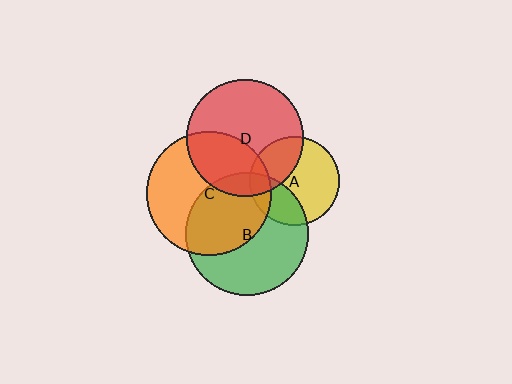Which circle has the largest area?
Circle C (orange).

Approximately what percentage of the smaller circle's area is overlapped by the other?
Approximately 15%.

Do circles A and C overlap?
Yes.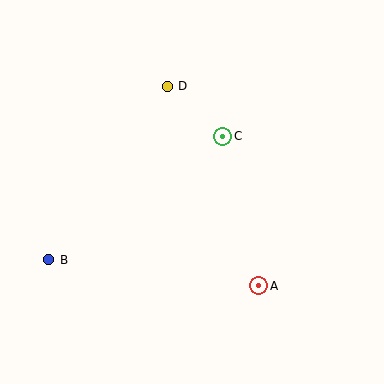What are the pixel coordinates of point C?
Point C is at (223, 136).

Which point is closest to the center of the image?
Point C at (223, 136) is closest to the center.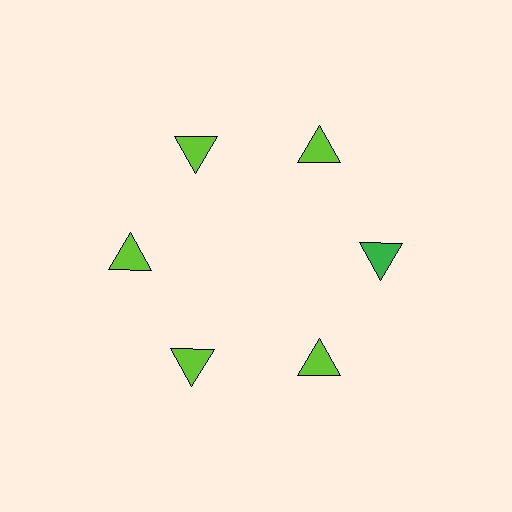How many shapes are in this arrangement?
There are 6 shapes arranged in a ring pattern.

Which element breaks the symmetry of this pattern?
The green triangle at roughly the 3 o'clock position breaks the symmetry. All other shapes are lime triangles.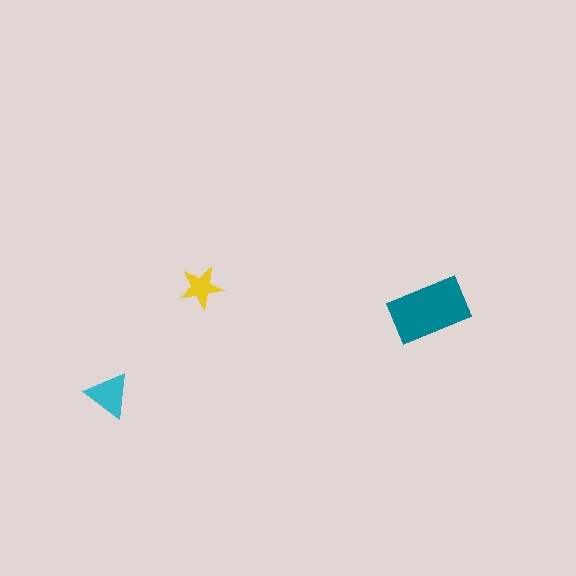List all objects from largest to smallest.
The teal rectangle, the cyan triangle, the yellow star.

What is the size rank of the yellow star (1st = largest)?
3rd.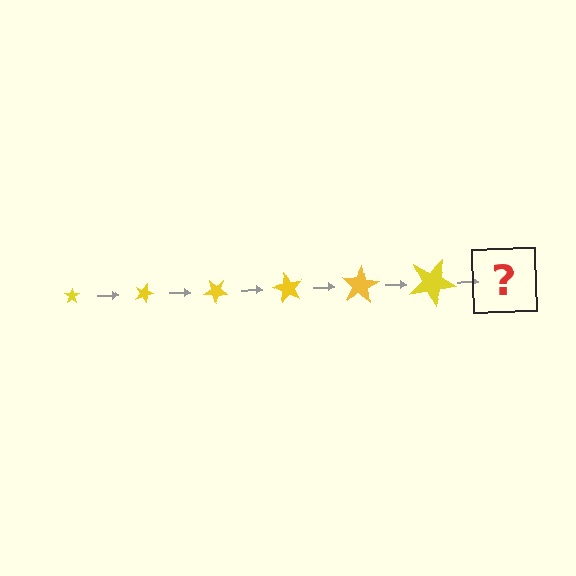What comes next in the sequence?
The next element should be a star, larger than the previous one and rotated 120 degrees from the start.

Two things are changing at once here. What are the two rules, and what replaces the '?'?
The two rules are that the star grows larger each step and it rotates 20 degrees each step. The '?' should be a star, larger than the previous one and rotated 120 degrees from the start.